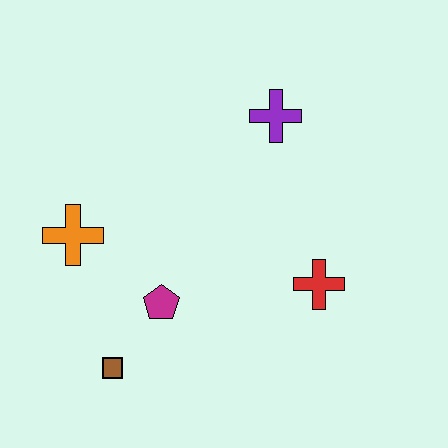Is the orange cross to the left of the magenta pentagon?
Yes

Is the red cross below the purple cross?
Yes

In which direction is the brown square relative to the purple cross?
The brown square is below the purple cross.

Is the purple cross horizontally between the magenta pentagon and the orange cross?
No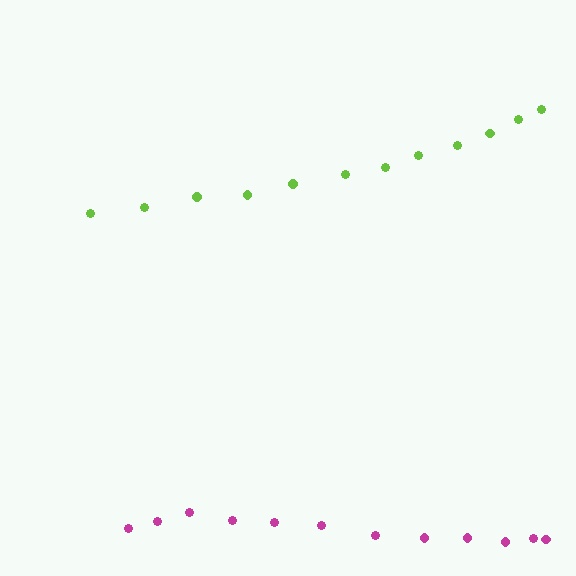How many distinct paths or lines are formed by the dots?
There are 2 distinct paths.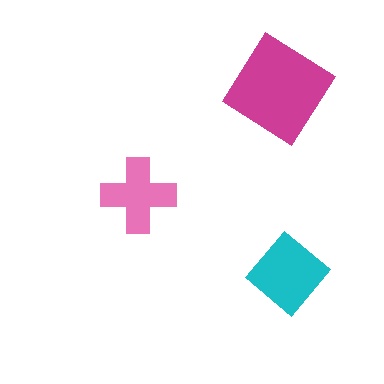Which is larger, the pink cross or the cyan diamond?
The cyan diamond.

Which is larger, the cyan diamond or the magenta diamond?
The magenta diamond.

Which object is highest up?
The magenta diamond is topmost.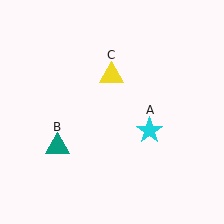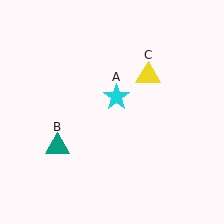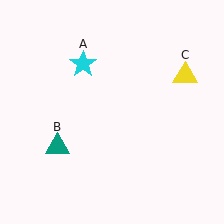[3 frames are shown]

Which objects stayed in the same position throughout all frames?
Teal triangle (object B) remained stationary.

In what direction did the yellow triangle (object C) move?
The yellow triangle (object C) moved right.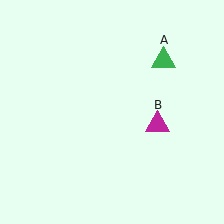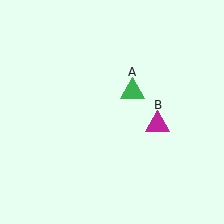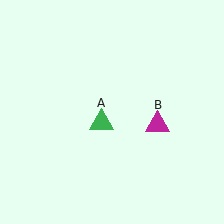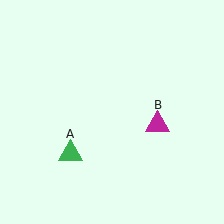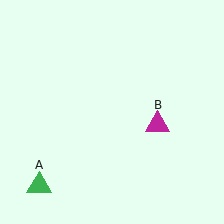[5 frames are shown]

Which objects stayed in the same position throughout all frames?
Magenta triangle (object B) remained stationary.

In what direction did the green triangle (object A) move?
The green triangle (object A) moved down and to the left.